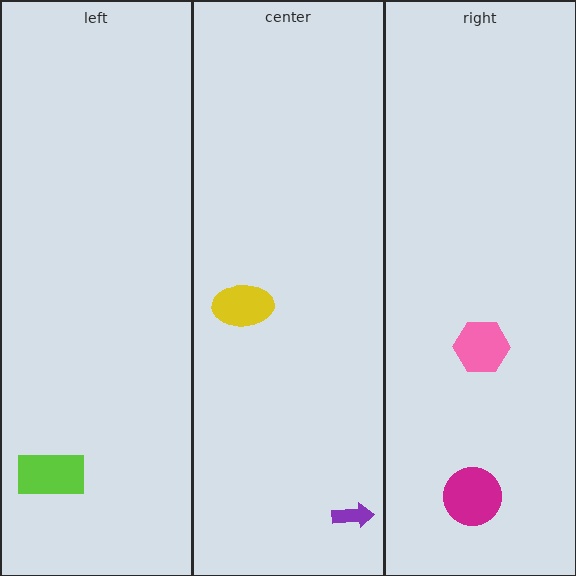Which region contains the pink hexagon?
The right region.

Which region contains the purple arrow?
The center region.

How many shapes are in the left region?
1.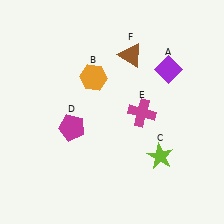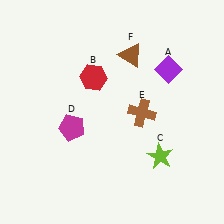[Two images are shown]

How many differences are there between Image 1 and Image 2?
There are 2 differences between the two images.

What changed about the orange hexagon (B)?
In Image 1, B is orange. In Image 2, it changed to red.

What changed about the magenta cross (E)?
In Image 1, E is magenta. In Image 2, it changed to brown.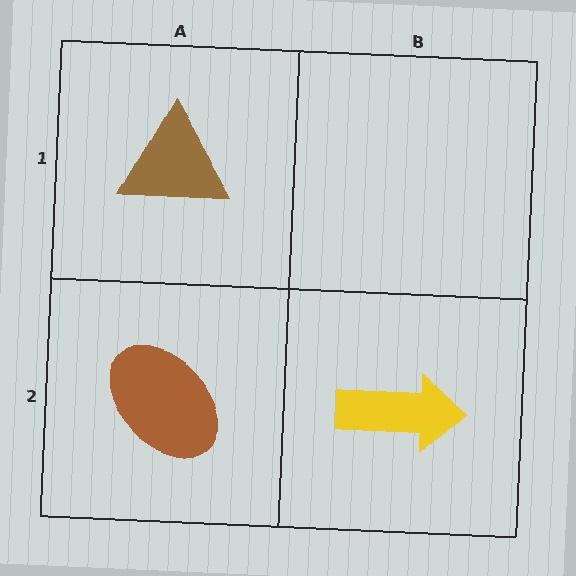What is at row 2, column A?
A brown ellipse.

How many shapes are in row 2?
2 shapes.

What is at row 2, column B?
A yellow arrow.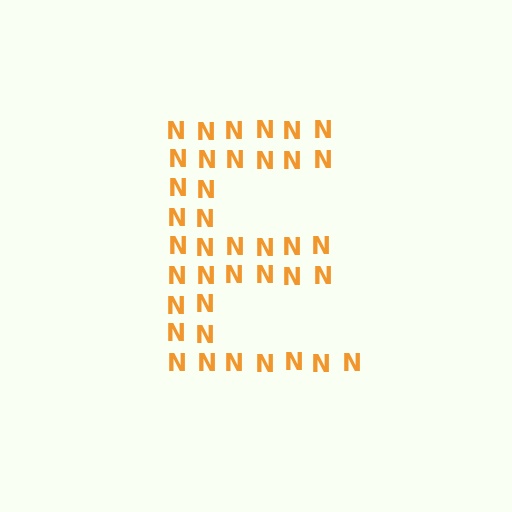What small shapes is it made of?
It is made of small letter N's.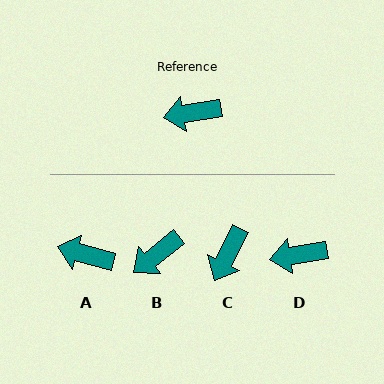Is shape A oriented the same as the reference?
No, it is off by about 25 degrees.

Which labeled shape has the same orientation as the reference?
D.